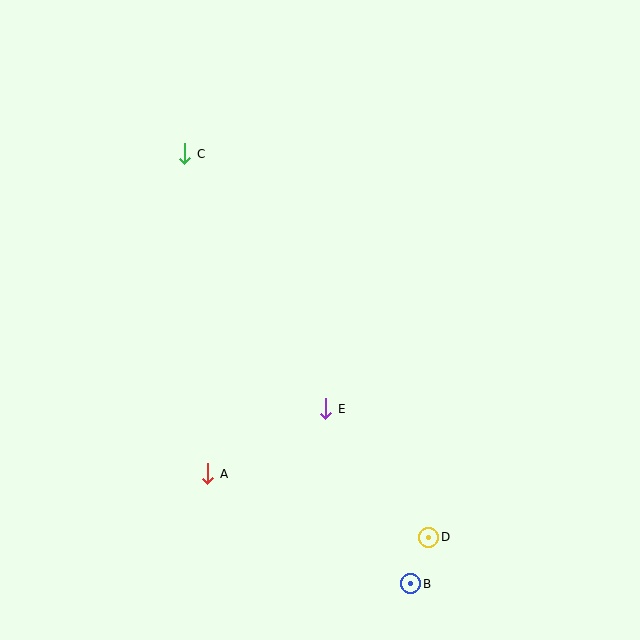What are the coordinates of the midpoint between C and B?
The midpoint between C and B is at (298, 369).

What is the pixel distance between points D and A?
The distance between D and A is 230 pixels.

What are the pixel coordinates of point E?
Point E is at (326, 409).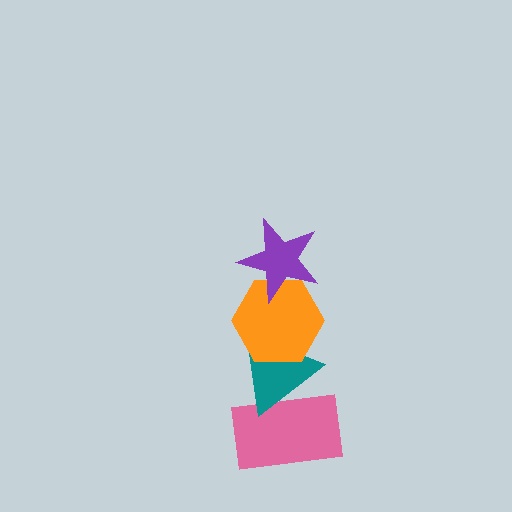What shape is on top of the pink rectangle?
The teal triangle is on top of the pink rectangle.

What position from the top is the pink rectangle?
The pink rectangle is 4th from the top.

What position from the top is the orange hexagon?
The orange hexagon is 2nd from the top.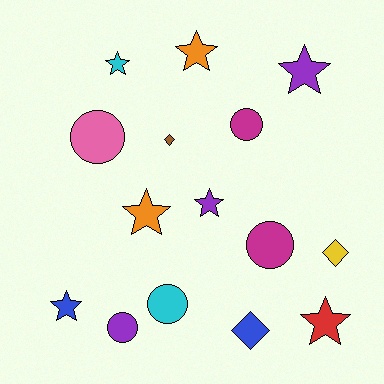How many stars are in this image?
There are 7 stars.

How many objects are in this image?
There are 15 objects.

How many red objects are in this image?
There is 1 red object.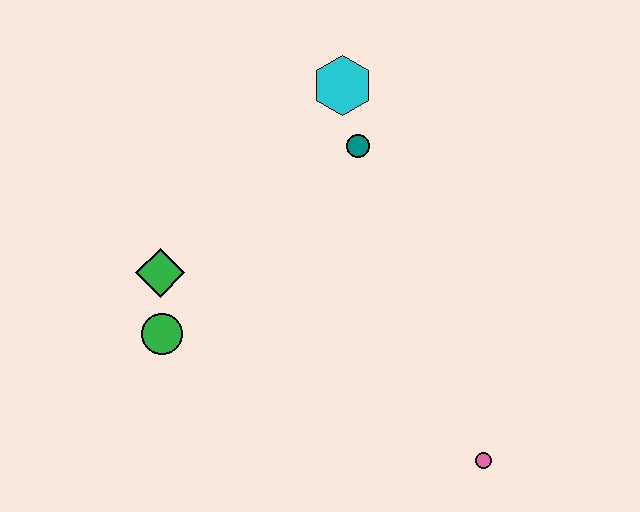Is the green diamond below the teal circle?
Yes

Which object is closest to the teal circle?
The cyan hexagon is closest to the teal circle.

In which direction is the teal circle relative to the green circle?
The teal circle is to the right of the green circle.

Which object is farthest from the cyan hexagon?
The pink circle is farthest from the cyan hexagon.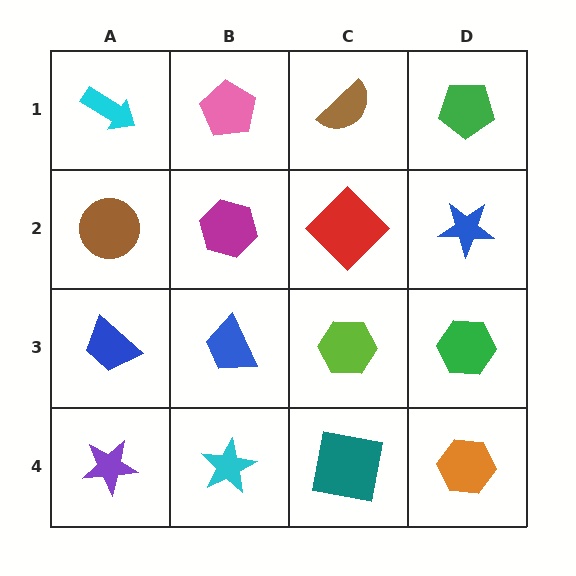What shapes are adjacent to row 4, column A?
A blue trapezoid (row 3, column A), a cyan star (row 4, column B).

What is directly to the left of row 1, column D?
A brown semicircle.